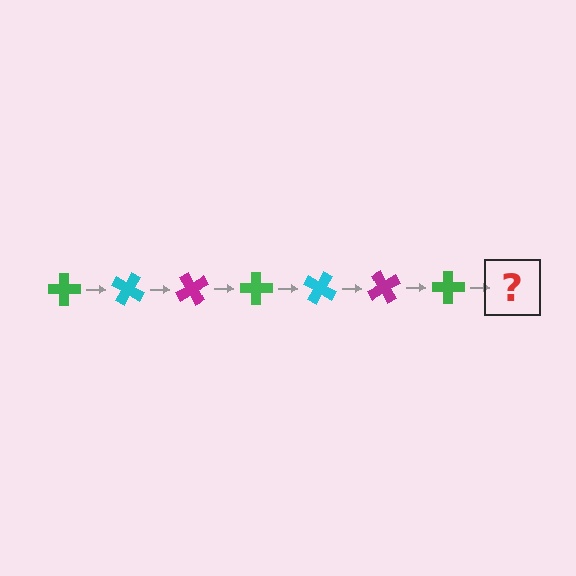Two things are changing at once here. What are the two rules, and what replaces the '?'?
The two rules are that it rotates 30 degrees each step and the color cycles through green, cyan, and magenta. The '?' should be a cyan cross, rotated 210 degrees from the start.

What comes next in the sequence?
The next element should be a cyan cross, rotated 210 degrees from the start.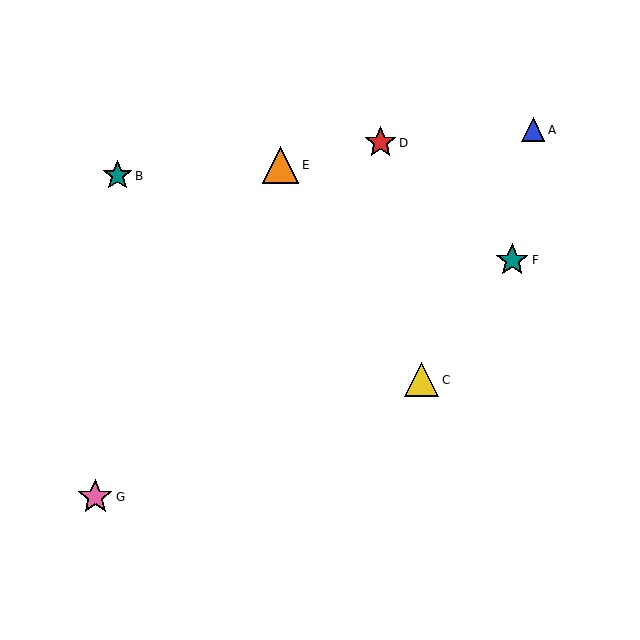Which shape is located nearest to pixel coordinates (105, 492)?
The pink star (labeled G) at (95, 497) is nearest to that location.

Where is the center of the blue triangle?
The center of the blue triangle is at (533, 130).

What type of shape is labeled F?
Shape F is a teal star.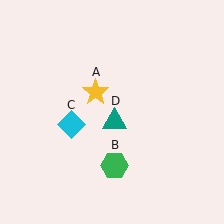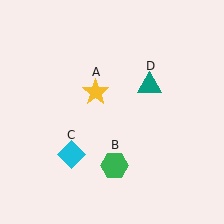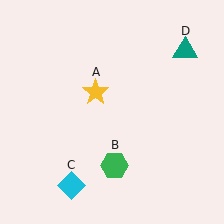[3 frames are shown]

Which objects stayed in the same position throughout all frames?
Yellow star (object A) and green hexagon (object B) remained stationary.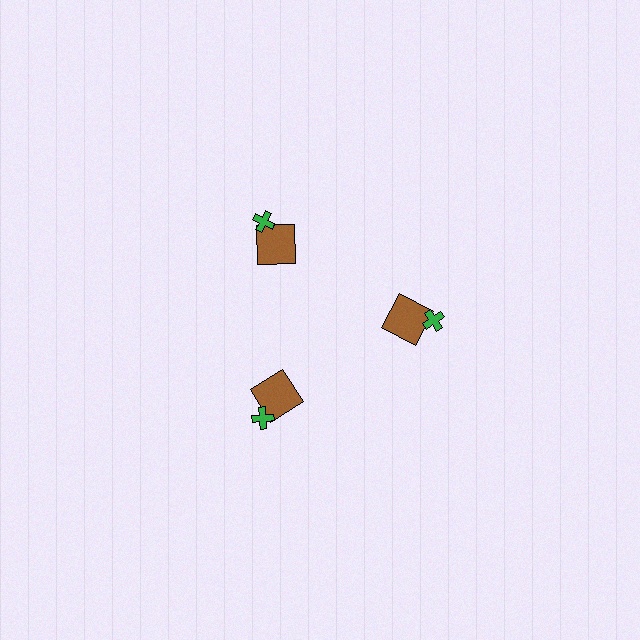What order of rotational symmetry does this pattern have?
This pattern has 3-fold rotational symmetry.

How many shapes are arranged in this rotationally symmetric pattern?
There are 6 shapes, arranged in 3 groups of 2.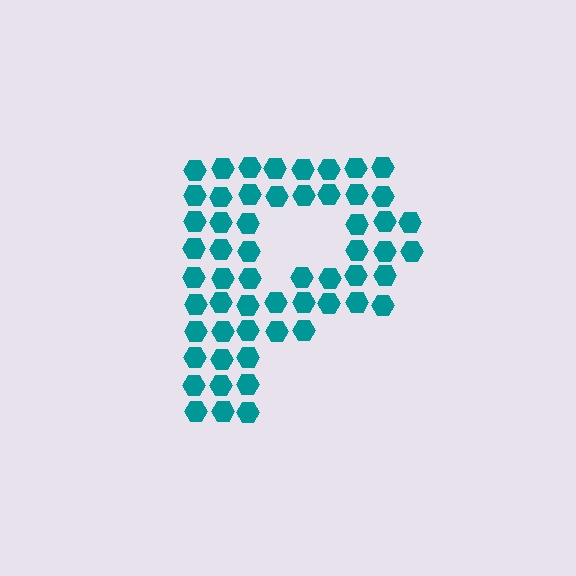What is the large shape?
The large shape is the letter P.